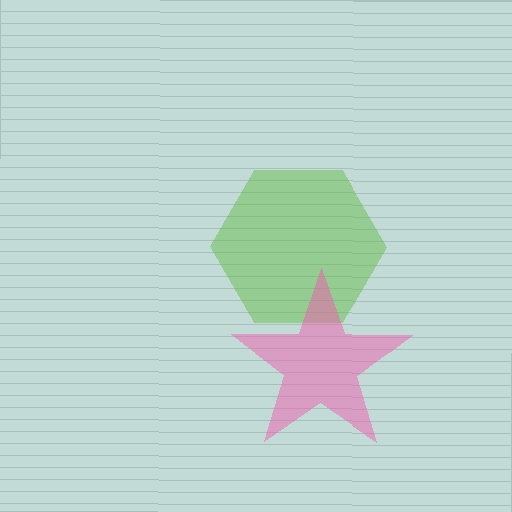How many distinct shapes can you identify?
There are 2 distinct shapes: a lime hexagon, a pink star.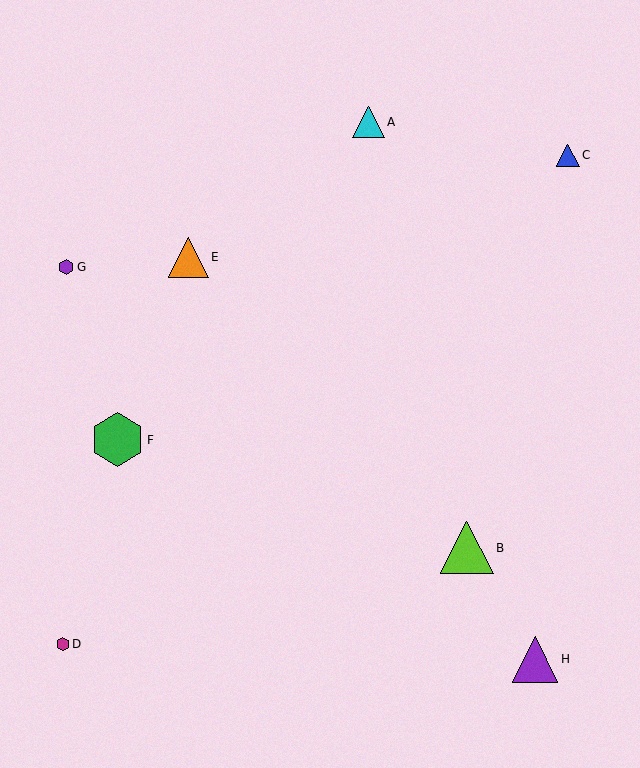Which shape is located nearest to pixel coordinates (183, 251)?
The orange triangle (labeled E) at (188, 257) is nearest to that location.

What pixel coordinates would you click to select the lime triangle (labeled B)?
Click at (467, 548) to select the lime triangle B.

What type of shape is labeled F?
Shape F is a green hexagon.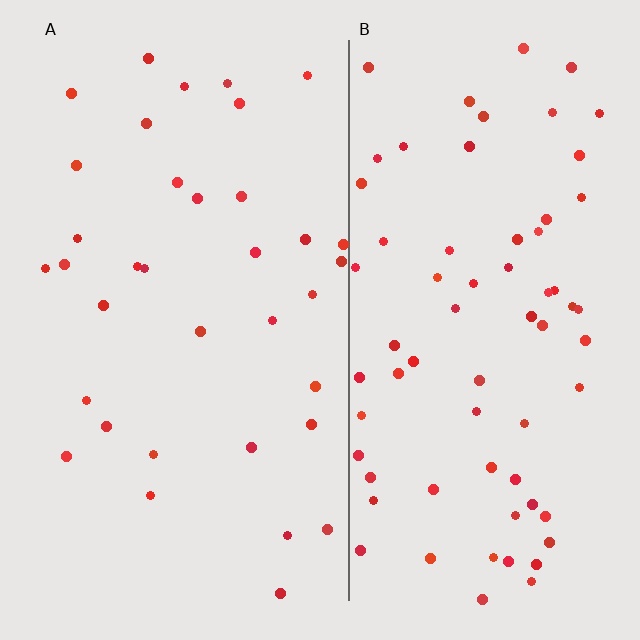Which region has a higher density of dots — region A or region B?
B (the right).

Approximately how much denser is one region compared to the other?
Approximately 2.0× — region B over region A.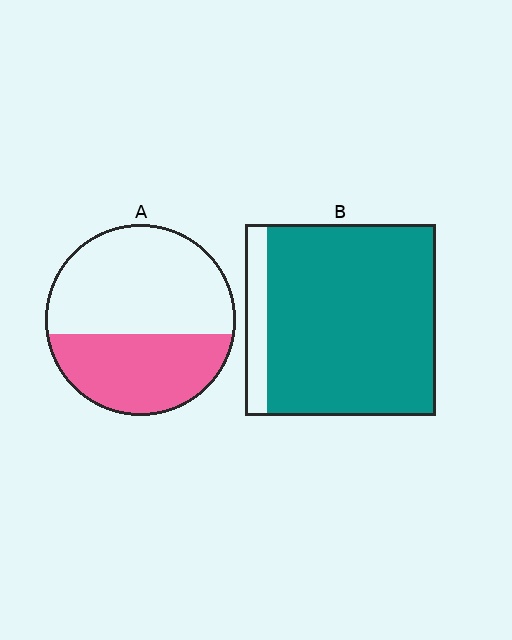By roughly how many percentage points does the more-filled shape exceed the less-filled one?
By roughly 50 percentage points (B over A).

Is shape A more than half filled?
No.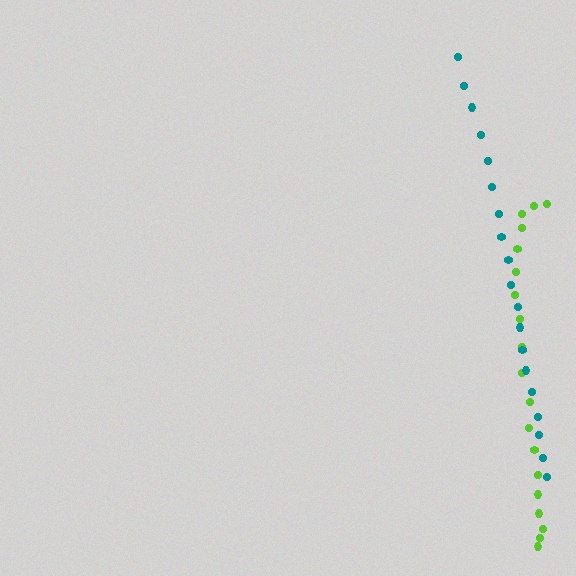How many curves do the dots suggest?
There are 2 distinct paths.